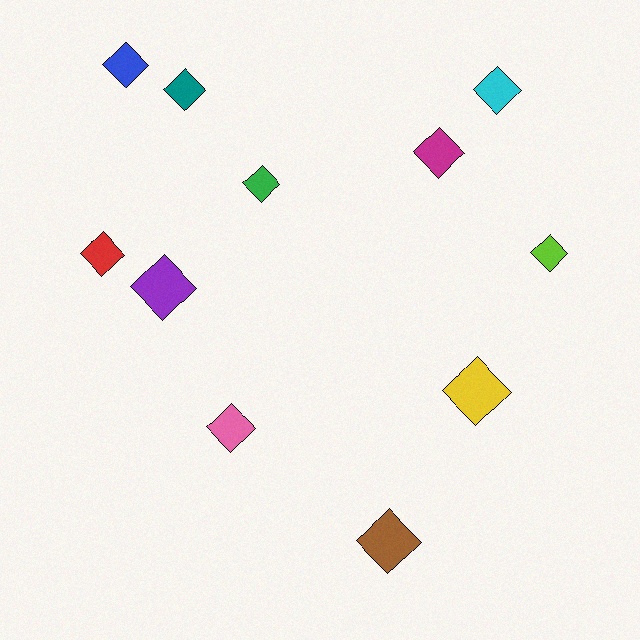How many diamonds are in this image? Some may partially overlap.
There are 11 diamonds.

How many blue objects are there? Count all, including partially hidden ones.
There is 1 blue object.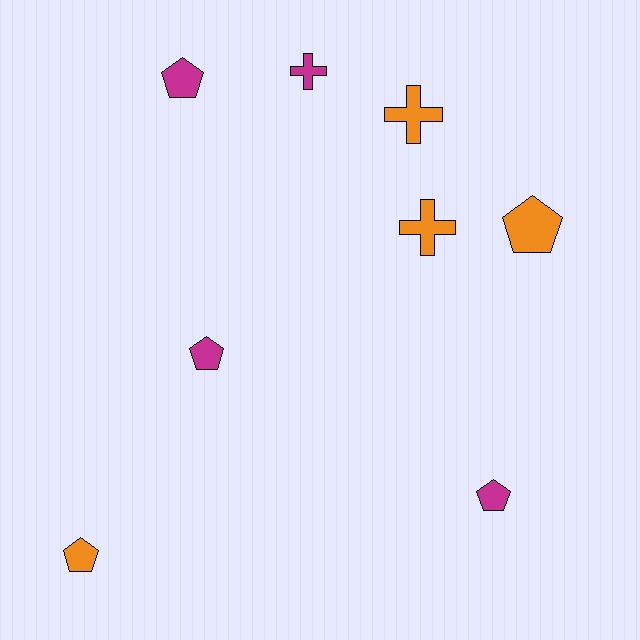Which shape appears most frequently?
Pentagon, with 5 objects.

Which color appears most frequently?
Orange, with 4 objects.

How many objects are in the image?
There are 8 objects.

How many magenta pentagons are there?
There are 3 magenta pentagons.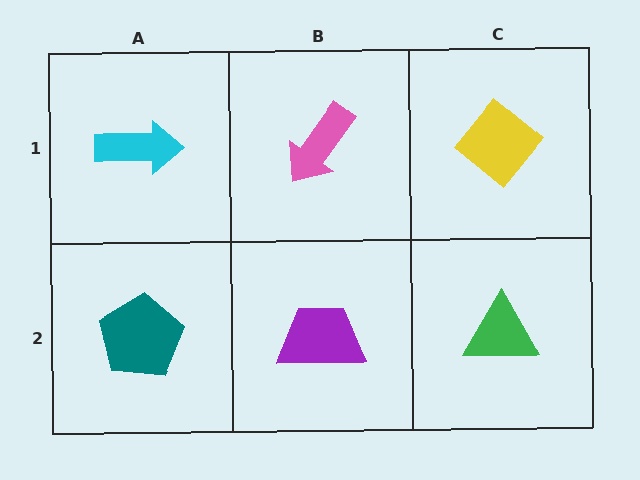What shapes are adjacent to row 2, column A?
A cyan arrow (row 1, column A), a purple trapezoid (row 2, column B).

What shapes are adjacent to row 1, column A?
A teal pentagon (row 2, column A), a pink arrow (row 1, column B).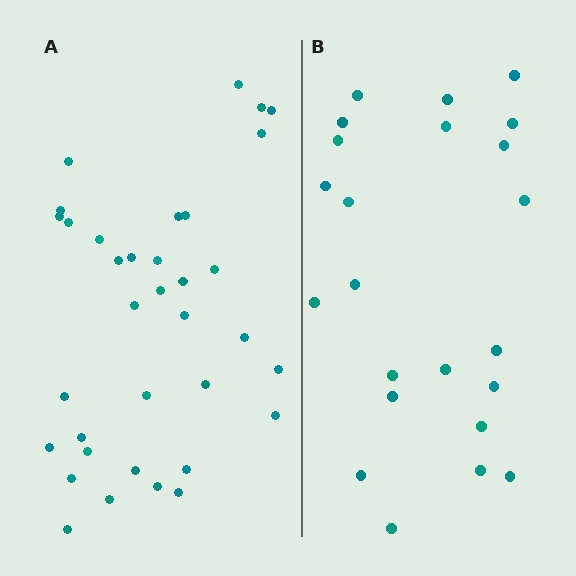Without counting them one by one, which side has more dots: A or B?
Region A (the left region) has more dots.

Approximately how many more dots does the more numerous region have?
Region A has roughly 12 or so more dots than region B.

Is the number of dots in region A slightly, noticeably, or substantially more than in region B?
Region A has substantially more. The ratio is roughly 1.5 to 1.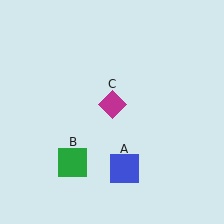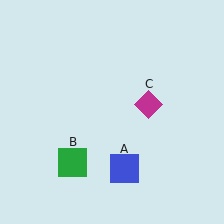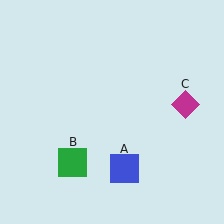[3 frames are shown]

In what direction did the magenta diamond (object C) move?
The magenta diamond (object C) moved right.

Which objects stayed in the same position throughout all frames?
Blue square (object A) and green square (object B) remained stationary.